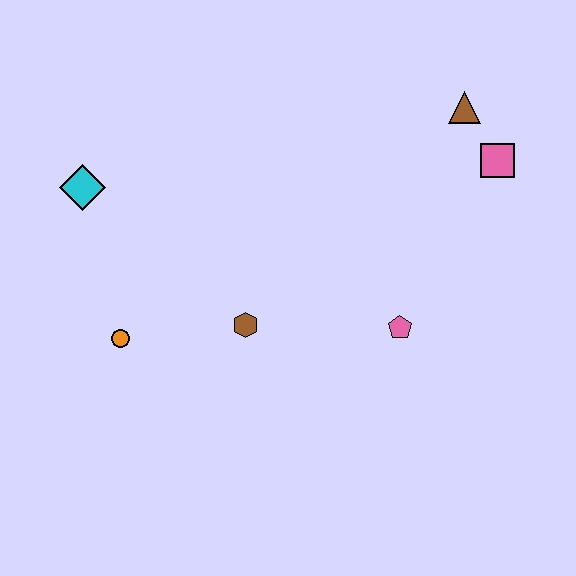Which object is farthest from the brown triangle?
The orange circle is farthest from the brown triangle.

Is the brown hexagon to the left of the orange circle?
No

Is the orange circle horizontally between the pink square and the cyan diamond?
Yes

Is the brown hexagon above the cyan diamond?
No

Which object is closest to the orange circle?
The brown hexagon is closest to the orange circle.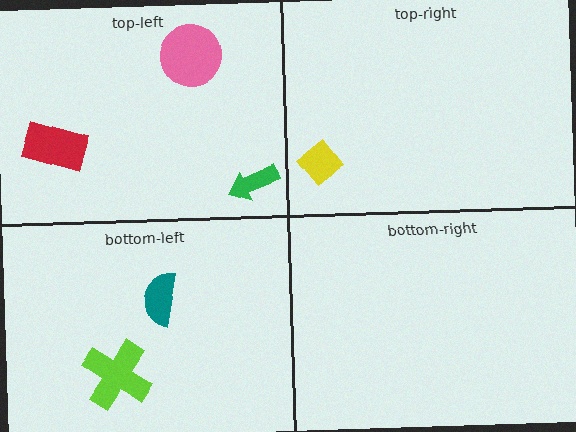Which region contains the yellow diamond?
The top-right region.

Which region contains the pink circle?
The top-left region.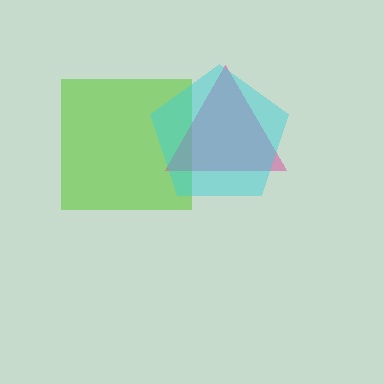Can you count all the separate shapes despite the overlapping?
Yes, there are 3 separate shapes.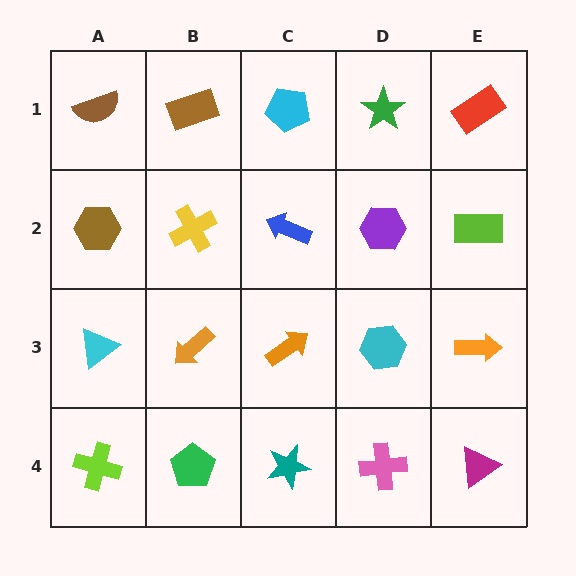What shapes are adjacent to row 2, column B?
A brown rectangle (row 1, column B), an orange arrow (row 3, column B), a brown hexagon (row 2, column A), a blue arrow (row 2, column C).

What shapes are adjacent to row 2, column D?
A green star (row 1, column D), a cyan hexagon (row 3, column D), a blue arrow (row 2, column C), a lime rectangle (row 2, column E).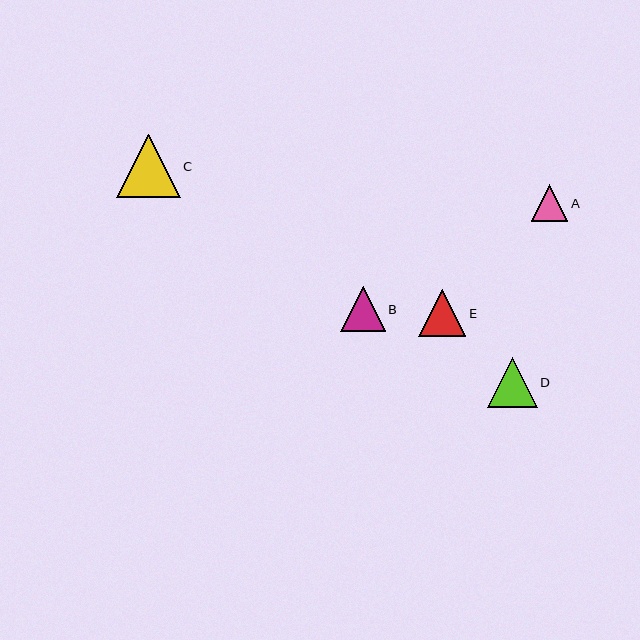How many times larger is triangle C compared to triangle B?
Triangle C is approximately 1.4 times the size of triangle B.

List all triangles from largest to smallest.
From largest to smallest: C, D, E, B, A.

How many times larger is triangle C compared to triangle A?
Triangle C is approximately 1.7 times the size of triangle A.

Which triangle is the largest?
Triangle C is the largest with a size of approximately 63 pixels.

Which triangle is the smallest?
Triangle A is the smallest with a size of approximately 37 pixels.